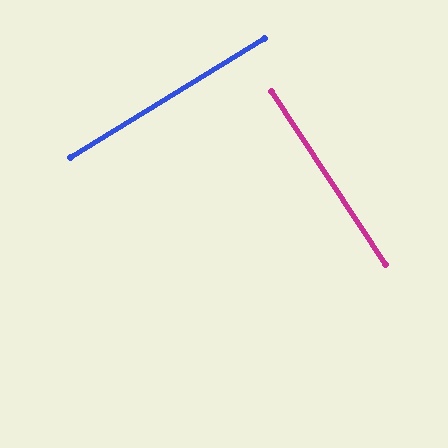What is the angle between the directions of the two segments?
Approximately 88 degrees.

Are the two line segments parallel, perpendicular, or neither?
Perpendicular — they meet at approximately 88°.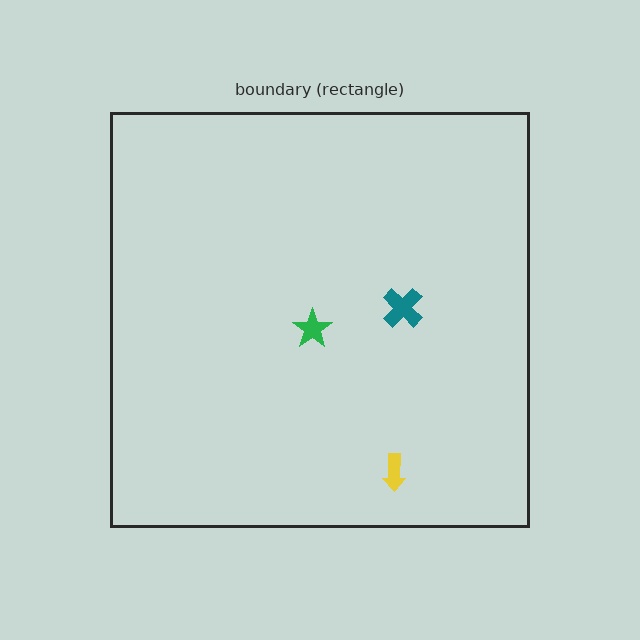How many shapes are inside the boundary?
3 inside, 0 outside.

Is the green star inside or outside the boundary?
Inside.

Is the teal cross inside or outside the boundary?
Inside.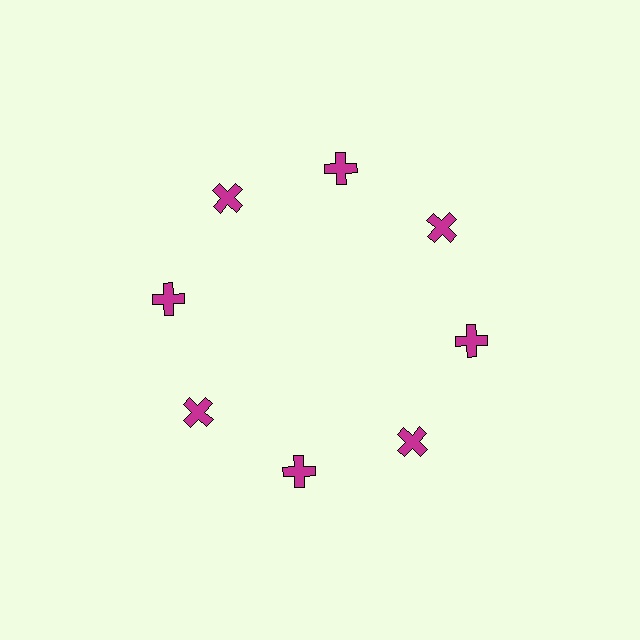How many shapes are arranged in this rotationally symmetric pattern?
There are 8 shapes, arranged in 8 groups of 1.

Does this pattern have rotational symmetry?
Yes, this pattern has 8-fold rotational symmetry. It looks the same after rotating 45 degrees around the center.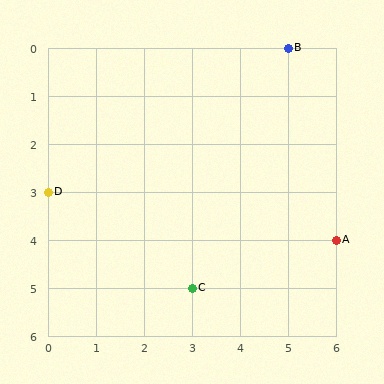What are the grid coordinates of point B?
Point B is at grid coordinates (5, 0).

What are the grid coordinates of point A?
Point A is at grid coordinates (6, 4).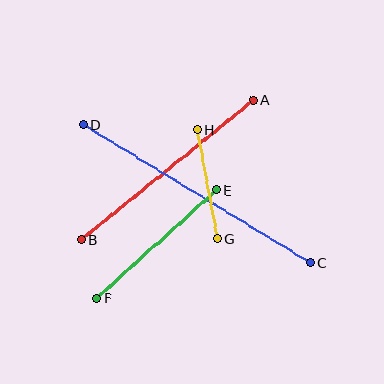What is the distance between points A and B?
The distance is approximately 222 pixels.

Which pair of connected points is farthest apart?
Points C and D are farthest apart.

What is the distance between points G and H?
The distance is approximately 111 pixels.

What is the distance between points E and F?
The distance is approximately 161 pixels.